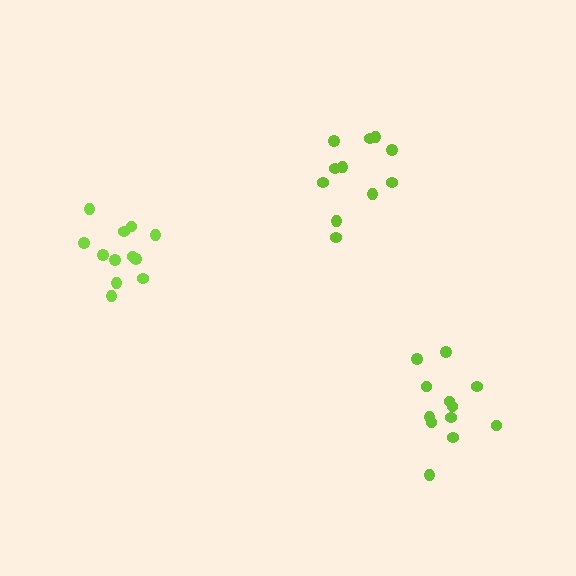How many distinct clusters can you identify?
There are 3 distinct clusters.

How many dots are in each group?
Group 1: 12 dots, Group 2: 11 dots, Group 3: 12 dots (35 total).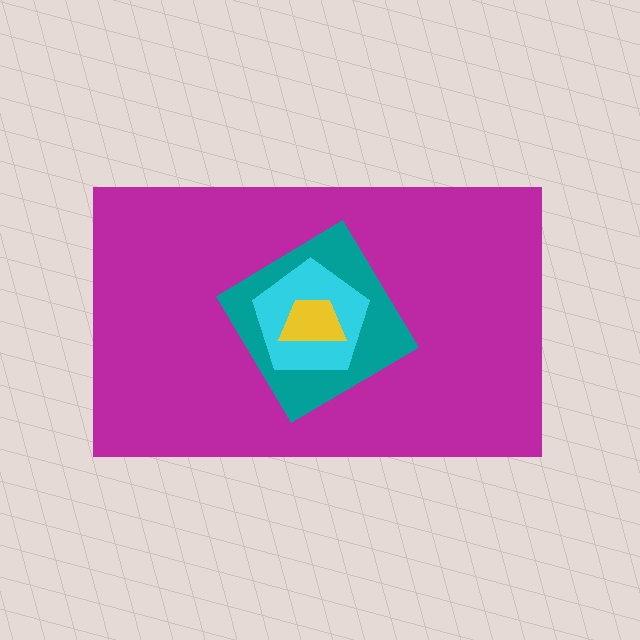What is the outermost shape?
The magenta rectangle.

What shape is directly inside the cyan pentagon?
The yellow trapezoid.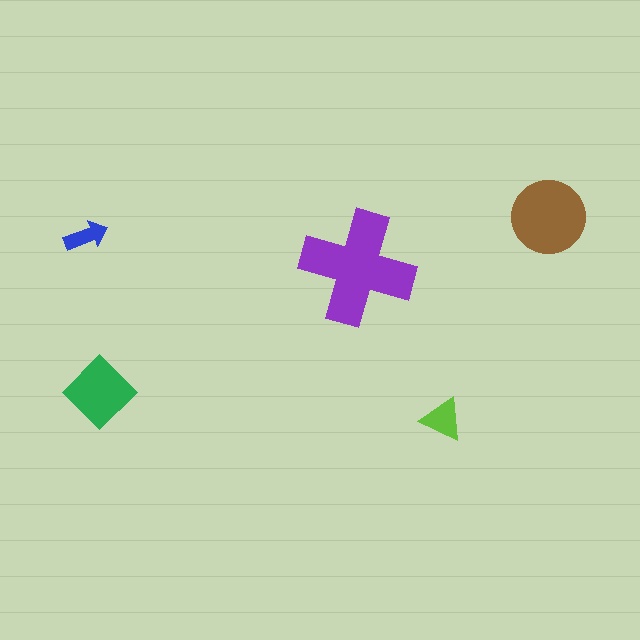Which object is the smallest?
The blue arrow.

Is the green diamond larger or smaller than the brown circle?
Smaller.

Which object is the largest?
The purple cross.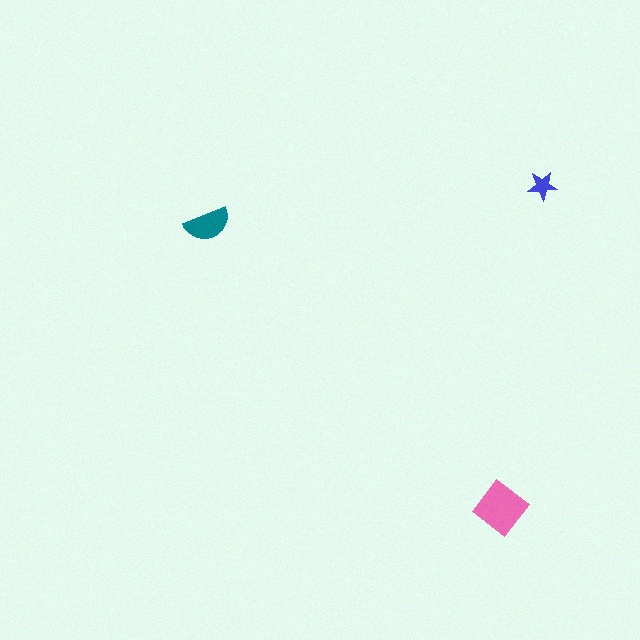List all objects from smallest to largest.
The blue star, the teal semicircle, the pink diamond.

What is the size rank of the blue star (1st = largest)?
3rd.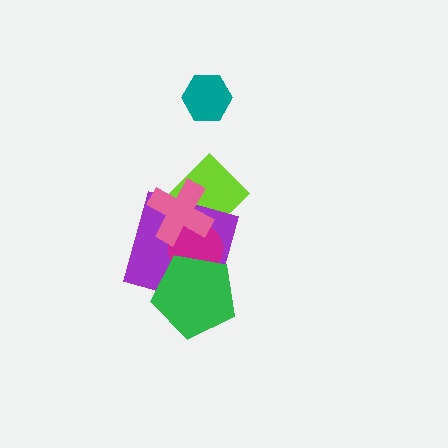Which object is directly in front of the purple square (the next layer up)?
The magenta circle is directly in front of the purple square.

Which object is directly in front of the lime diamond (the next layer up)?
The purple square is directly in front of the lime diamond.